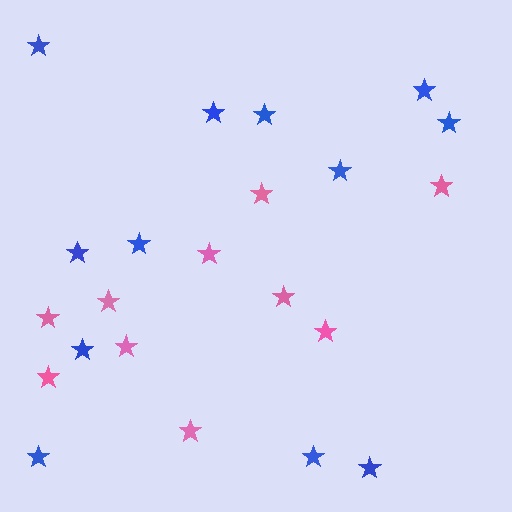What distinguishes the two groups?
There are 2 groups: one group of pink stars (10) and one group of blue stars (12).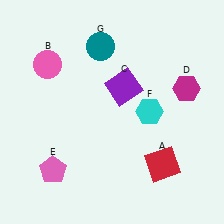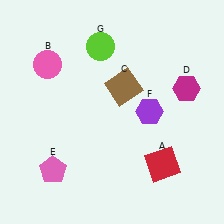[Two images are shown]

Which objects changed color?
C changed from purple to brown. F changed from cyan to purple. G changed from teal to lime.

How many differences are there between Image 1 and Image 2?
There are 3 differences between the two images.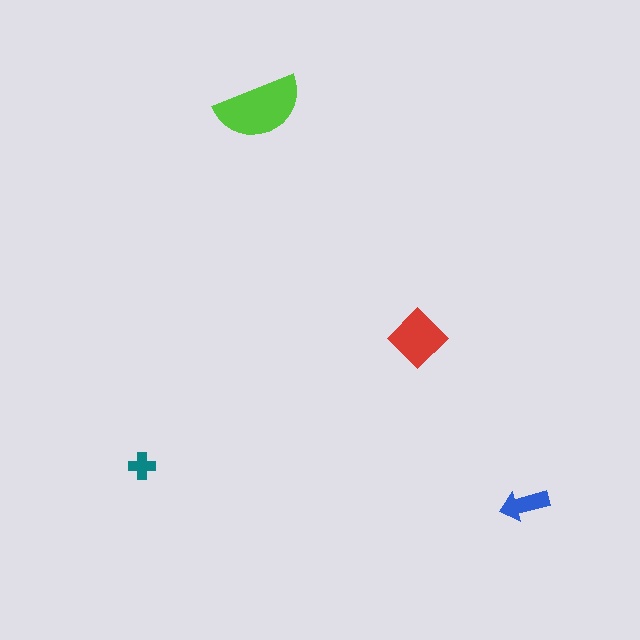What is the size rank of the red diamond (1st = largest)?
2nd.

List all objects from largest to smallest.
The lime semicircle, the red diamond, the blue arrow, the teal cross.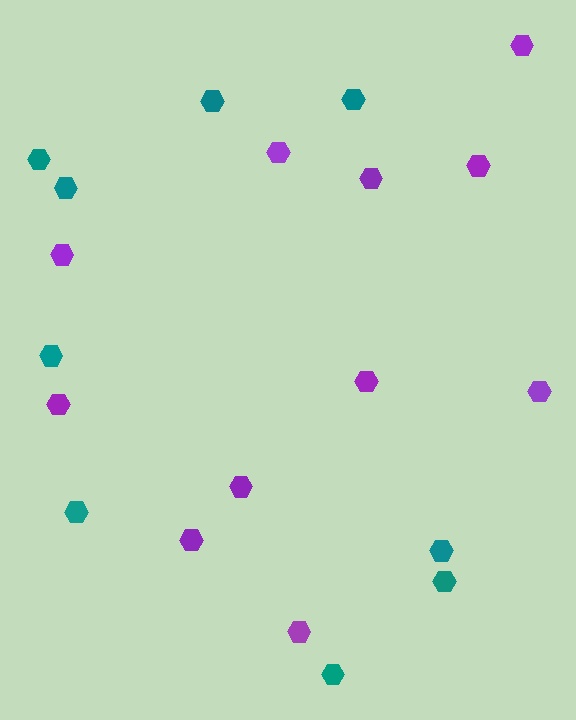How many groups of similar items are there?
There are 2 groups: one group of teal hexagons (9) and one group of purple hexagons (11).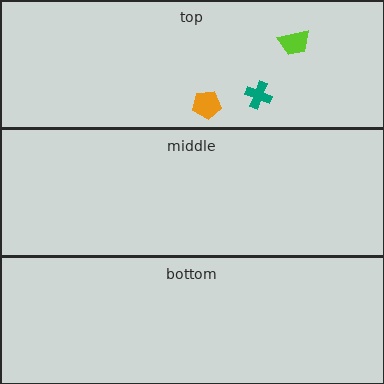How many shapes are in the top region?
3.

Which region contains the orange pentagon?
The top region.